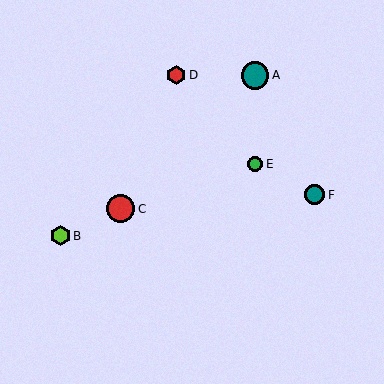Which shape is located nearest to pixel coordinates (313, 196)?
The teal circle (labeled F) at (315, 195) is nearest to that location.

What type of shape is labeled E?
Shape E is a green circle.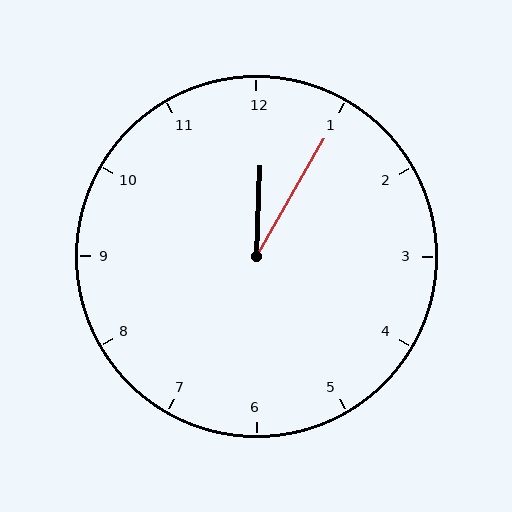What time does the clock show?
12:05.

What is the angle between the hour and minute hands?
Approximately 28 degrees.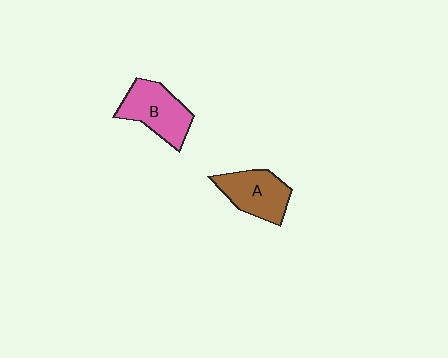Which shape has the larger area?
Shape B (pink).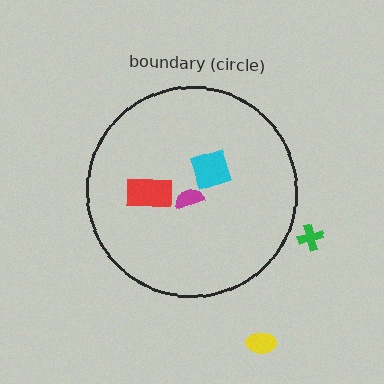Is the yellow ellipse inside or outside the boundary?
Outside.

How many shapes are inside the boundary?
3 inside, 2 outside.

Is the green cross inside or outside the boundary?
Outside.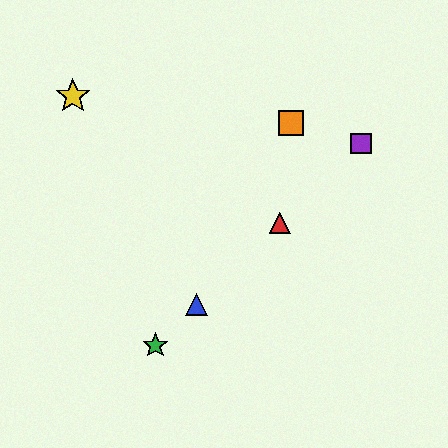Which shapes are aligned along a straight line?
The red triangle, the blue triangle, the green star, the purple square are aligned along a straight line.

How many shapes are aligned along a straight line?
4 shapes (the red triangle, the blue triangle, the green star, the purple square) are aligned along a straight line.